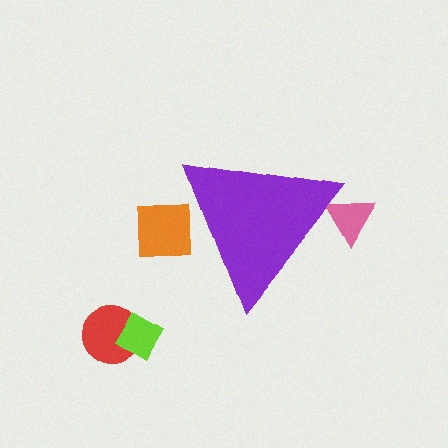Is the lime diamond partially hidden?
No, the lime diamond is fully visible.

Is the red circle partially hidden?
No, the red circle is fully visible.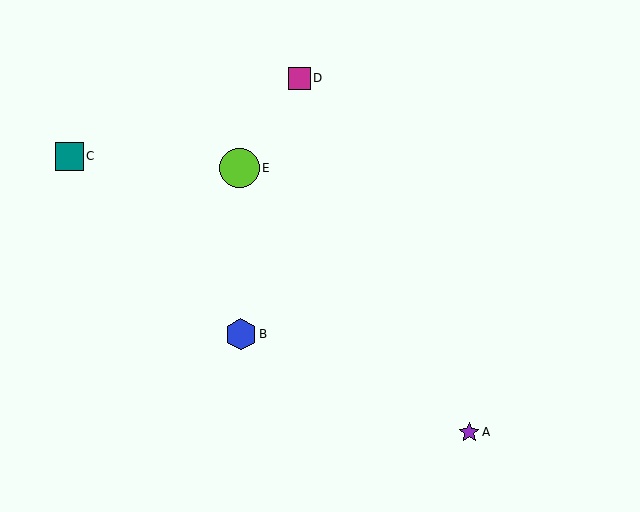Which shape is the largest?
The lime circle (labeled E) is the largest.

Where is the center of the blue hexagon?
The center of the blue hexagon is at (241, 334).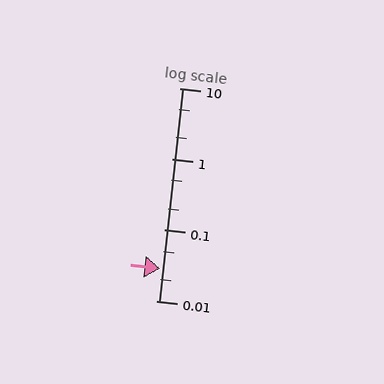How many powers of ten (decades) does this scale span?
The scale spans 3 decades, from 0.01 to 10.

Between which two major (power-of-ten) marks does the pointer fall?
The pointer is between 0.01 and 0.1.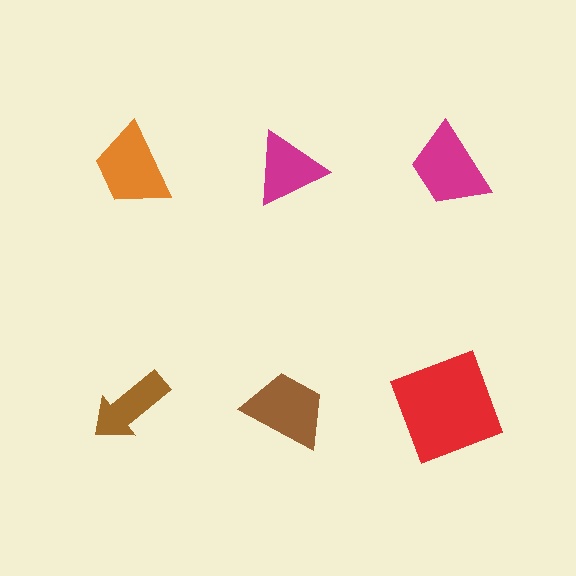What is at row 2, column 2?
A brown trapezoid.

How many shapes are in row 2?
3 shapes.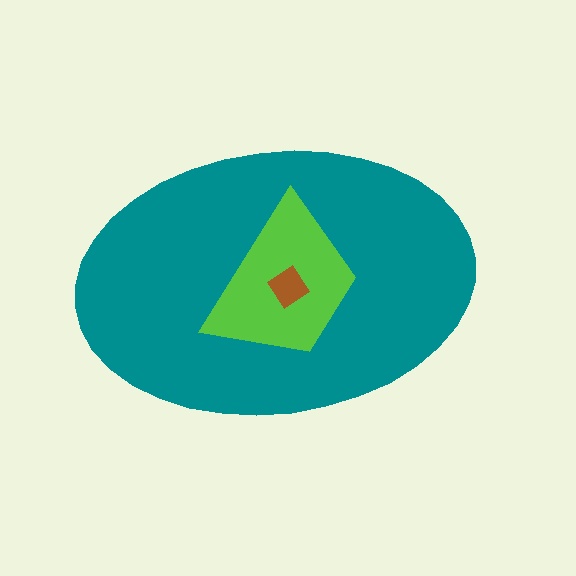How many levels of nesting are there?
3.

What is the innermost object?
The brown diamond.